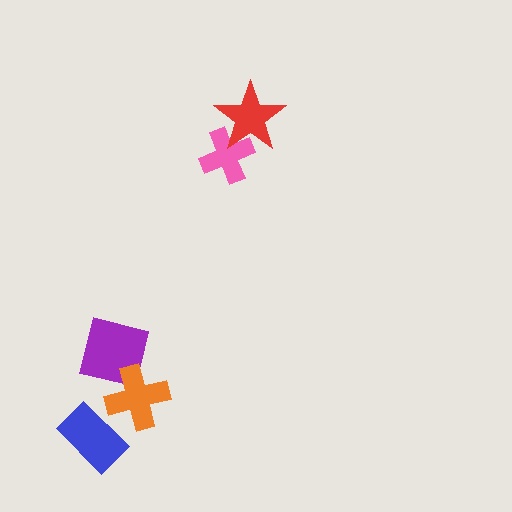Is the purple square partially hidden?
Yes, it is partially covered by another shape.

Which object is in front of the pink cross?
The red star is in front of the pink cross.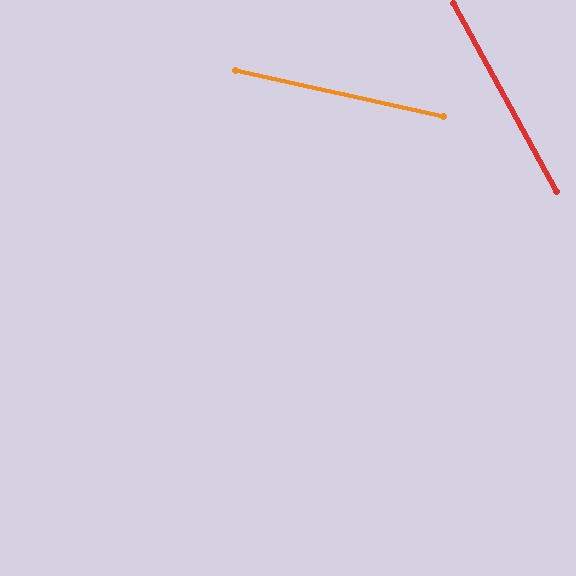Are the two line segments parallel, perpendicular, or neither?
Neither parallel nor perpendicular — they differ by about 49°.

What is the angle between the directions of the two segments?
Approximately 49 degrees.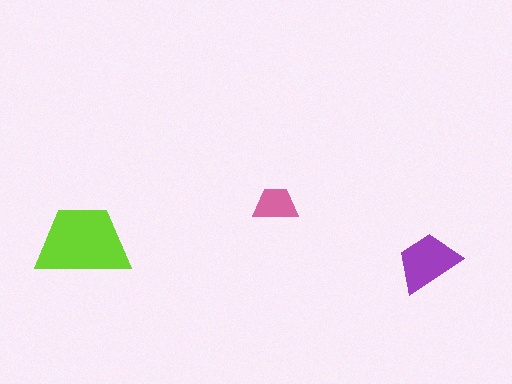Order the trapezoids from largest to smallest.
the lime one, the purple one, the pink one.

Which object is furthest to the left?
The lime trapezoid is leftmost.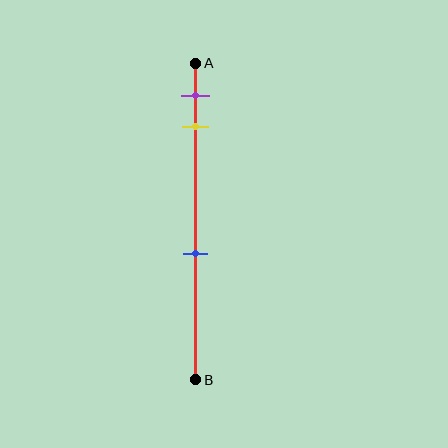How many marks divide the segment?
There are 3 marks dividing the segment.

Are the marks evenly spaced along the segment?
No, the marks are not evenly spaced.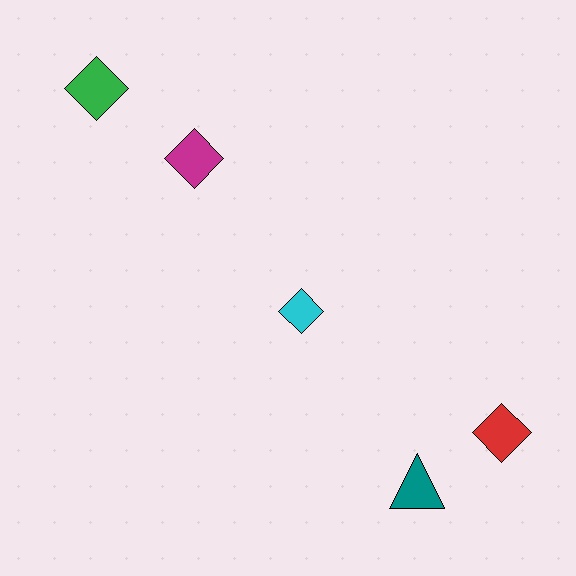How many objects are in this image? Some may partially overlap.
There are 5 objects.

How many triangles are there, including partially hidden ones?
There is 1 triangle.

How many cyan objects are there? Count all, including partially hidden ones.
There is 1 cyan object.